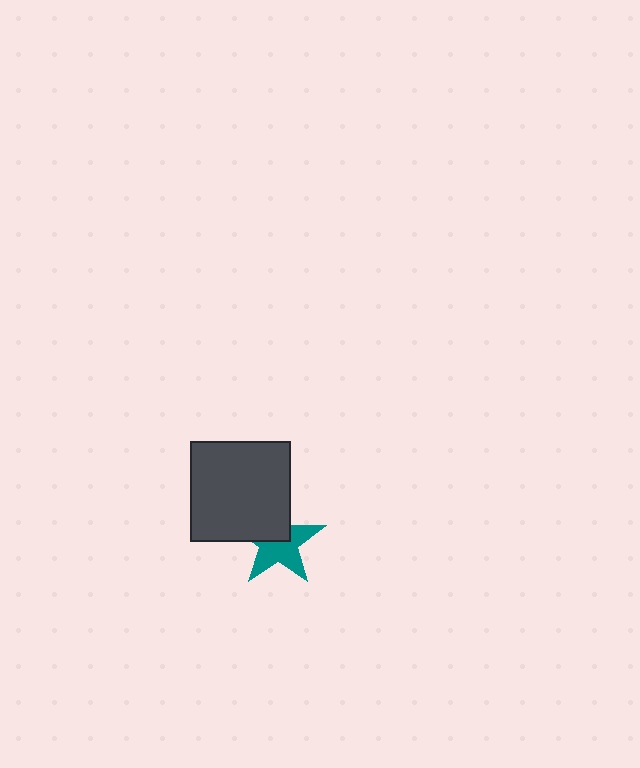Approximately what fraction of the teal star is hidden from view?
Roughly 42% of the teal star is hidden behind the dark gray square.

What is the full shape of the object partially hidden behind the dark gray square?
The partially hidden object is a teal star.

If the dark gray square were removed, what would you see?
You would see the complete teal star.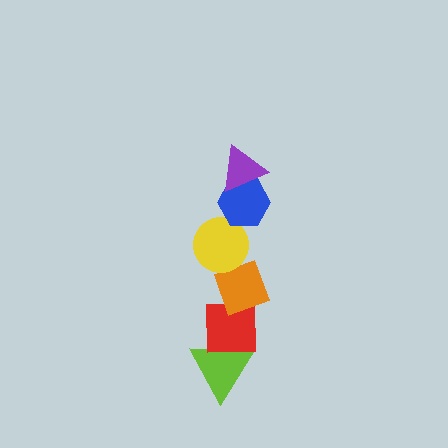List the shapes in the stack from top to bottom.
From top to bottom: the purple triangle, the blue hexagon, the yellow circle, the orange diamond, the red square, the lime triangle.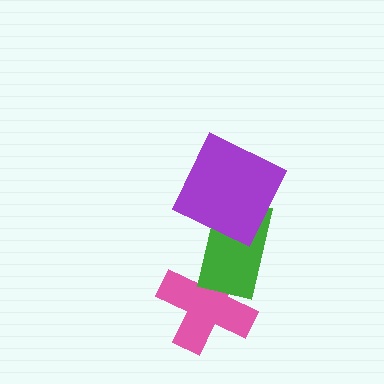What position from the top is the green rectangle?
The green rectangle is 2nd from the top.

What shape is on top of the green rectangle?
The purple square is on top of the green rectangle.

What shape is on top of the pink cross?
The green rectangle is on top of the pink cross.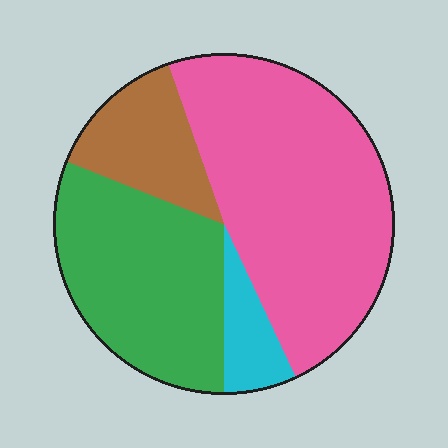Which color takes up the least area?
Cyan, at roughly 5%.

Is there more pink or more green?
Pink.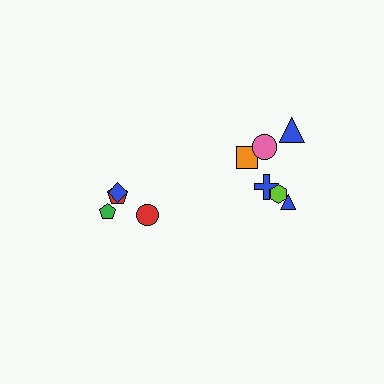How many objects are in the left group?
There are 4 objects.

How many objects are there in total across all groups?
There are 10 objects.